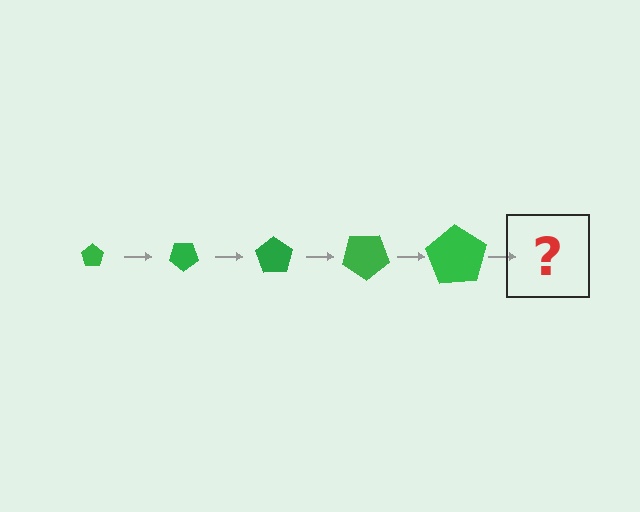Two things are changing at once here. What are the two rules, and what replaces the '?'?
The two rules are that the pentagon grows larger each step and it rotates 35 degrees each step. The '?' should be a pentagon, larger than the previous one and rotated 175 degrees from the start.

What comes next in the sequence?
The next element should be a pentagon, larger than the previous one and rotated 175 degrees from the start.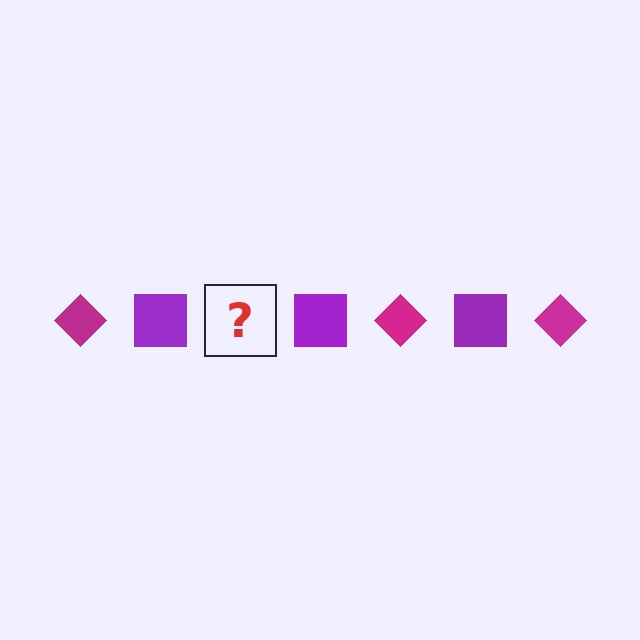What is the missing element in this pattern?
The missing element is a magenta diamond.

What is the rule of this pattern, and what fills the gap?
The rule is that the pattern alternates between magenta diamond and purple square. The gap should be filled with a magenta diamond.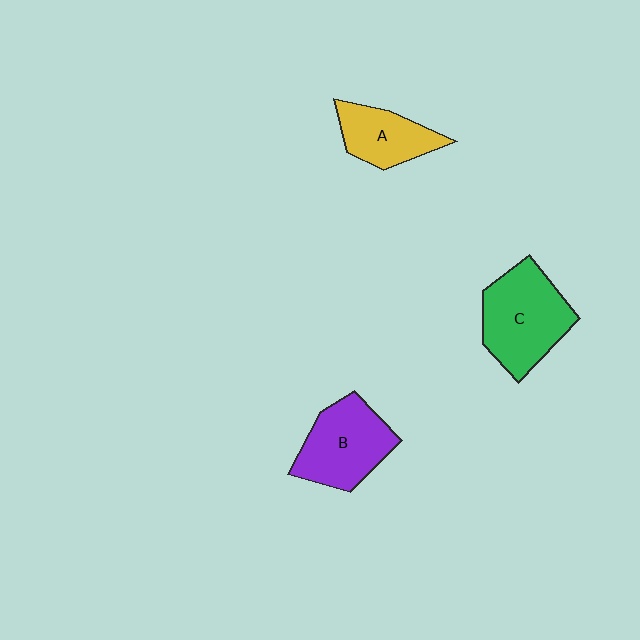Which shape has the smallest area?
Shape A (yellow).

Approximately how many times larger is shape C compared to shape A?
Approximately 1.6 times.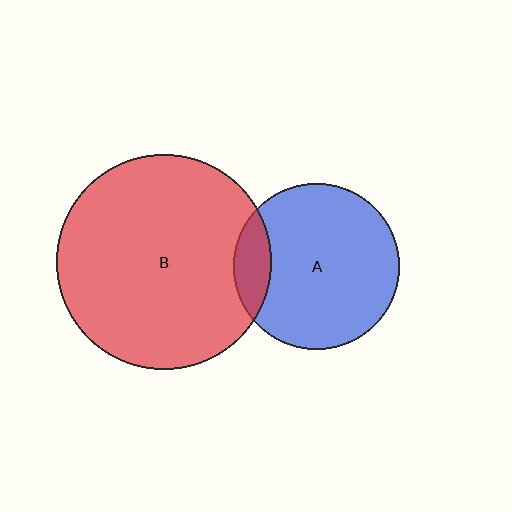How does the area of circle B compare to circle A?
Approximately 1.7 times.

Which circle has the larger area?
Circle B (red).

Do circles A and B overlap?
Yes.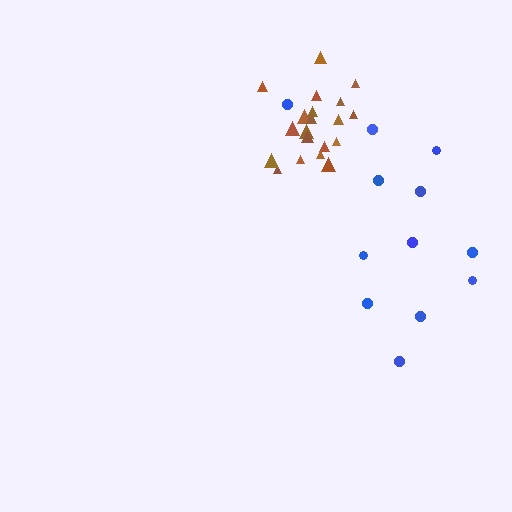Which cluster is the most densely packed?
Brown.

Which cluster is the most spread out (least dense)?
Blue.